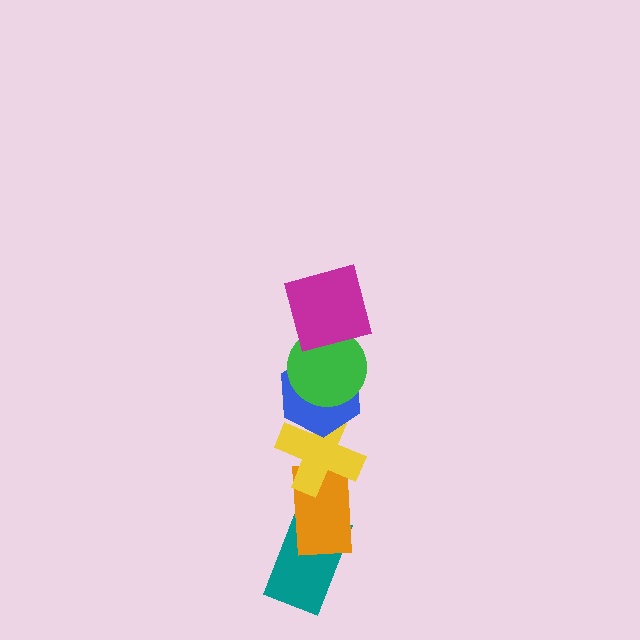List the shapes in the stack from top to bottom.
From top to bottom: the magenta square, the green circle, the blue hexagon, the yellow cross, the orange rectangle, the teal rectangle.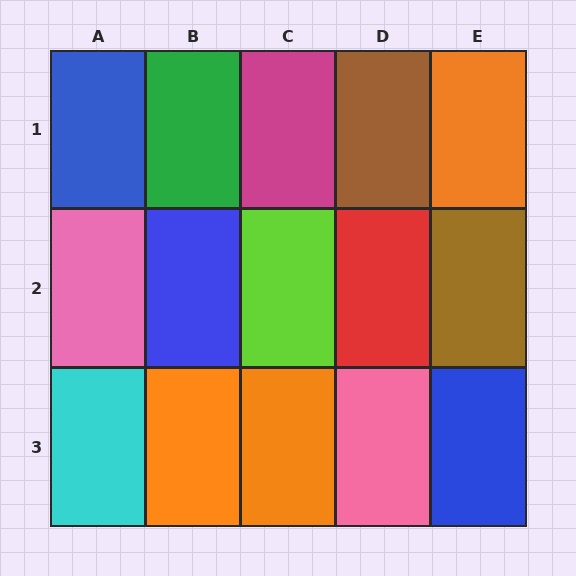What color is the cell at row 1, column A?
Blue.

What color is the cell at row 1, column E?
Orange.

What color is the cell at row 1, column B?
Green.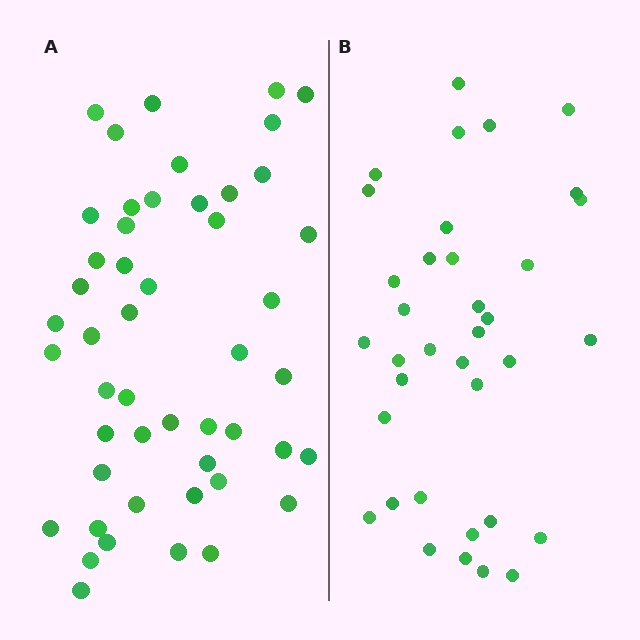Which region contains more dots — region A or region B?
Region A (the left region) has more dots.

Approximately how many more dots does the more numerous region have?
Region A has approximately 15 more dots than region B.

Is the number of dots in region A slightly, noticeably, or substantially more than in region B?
Region A has noticeably more, but not dramatically so. The ratio is roughly 1.4 to 1.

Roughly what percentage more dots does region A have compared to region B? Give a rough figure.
About 35% more.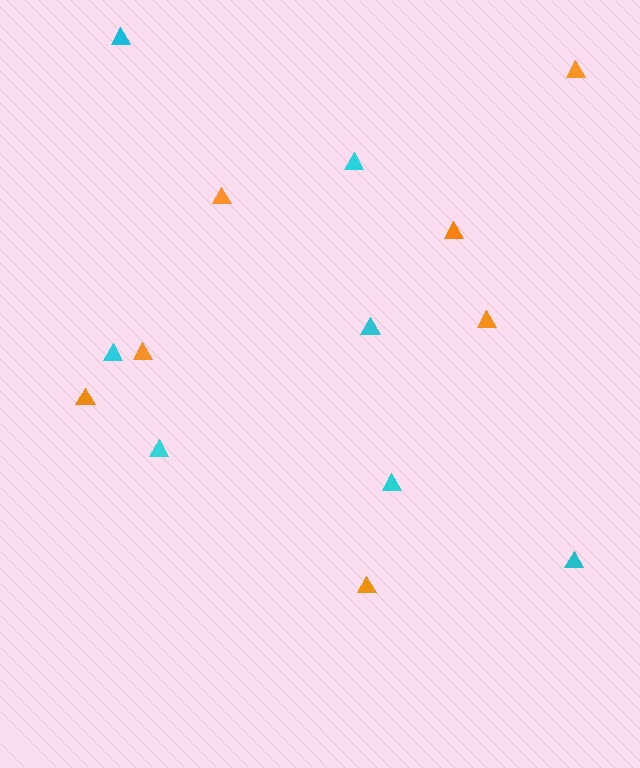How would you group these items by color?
There are 2 groups: one group of orange triangles (7) and one group of cyan triangles (7).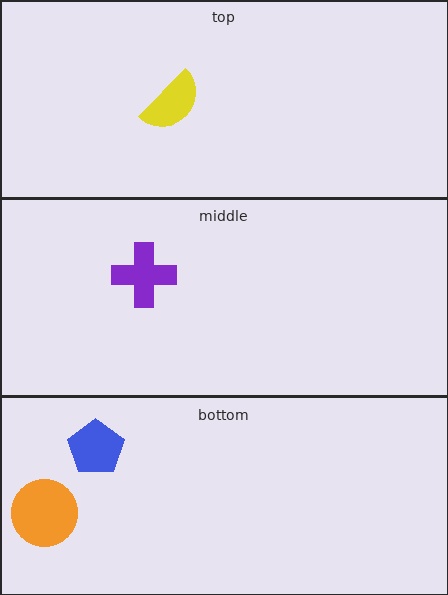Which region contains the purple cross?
The middle region.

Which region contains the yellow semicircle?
The top region.